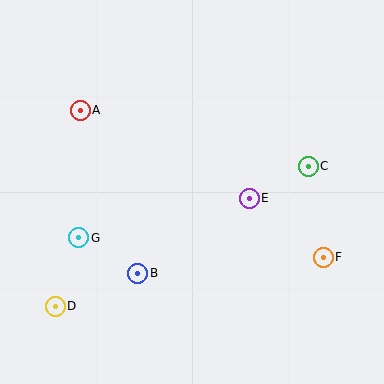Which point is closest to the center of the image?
Point E at (249, 198) is closest to the center.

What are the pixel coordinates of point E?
Point E is at (249, 198).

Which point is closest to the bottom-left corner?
Point D is closest to the bottom-left corner.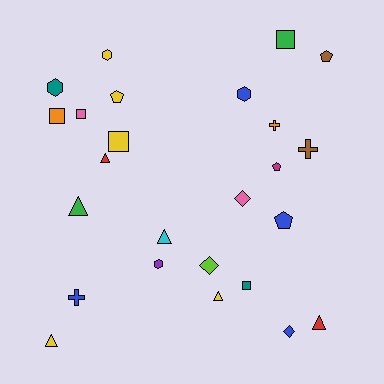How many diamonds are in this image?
There are 3 diamonds.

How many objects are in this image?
There are 25 objects.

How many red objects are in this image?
There are 2 red objects.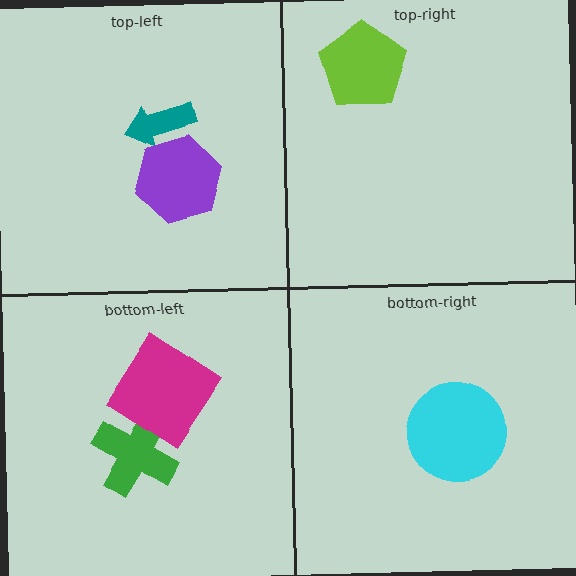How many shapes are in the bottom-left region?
2.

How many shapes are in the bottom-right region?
1.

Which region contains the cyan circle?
The bottom-right region.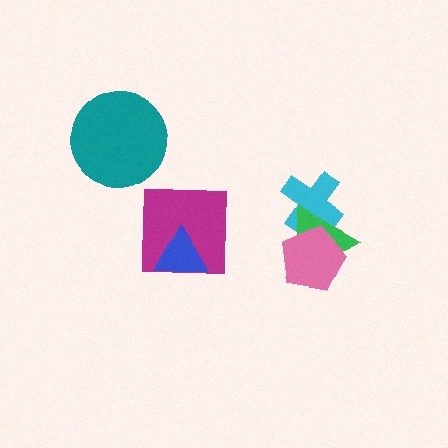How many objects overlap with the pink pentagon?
2 objects overlap with the pink pentagon.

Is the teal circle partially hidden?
No, no other shape covers it.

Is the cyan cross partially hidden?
Yes, it is partially covered by another shape.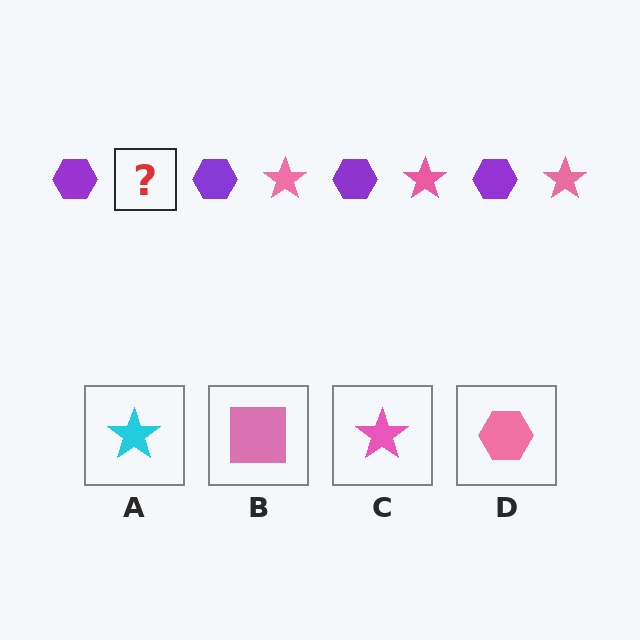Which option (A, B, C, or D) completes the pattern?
C.